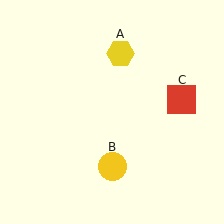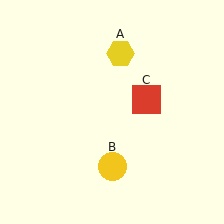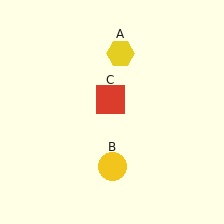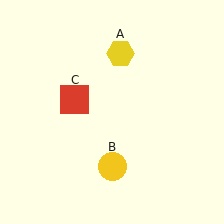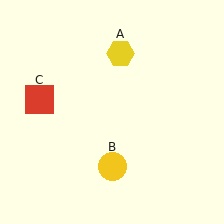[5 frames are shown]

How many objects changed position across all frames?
1 object changed position: red square (object C).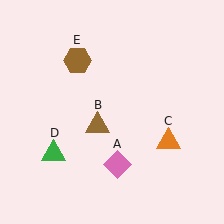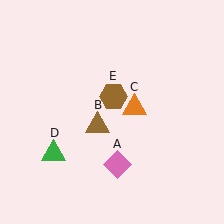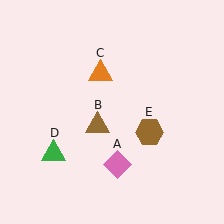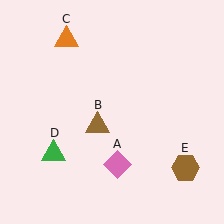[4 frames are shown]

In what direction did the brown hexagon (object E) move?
The brown hexagon (object E) moved down and to the right.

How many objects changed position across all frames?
2 objects changed position: orange triangle (object C), brown hexagon (object E).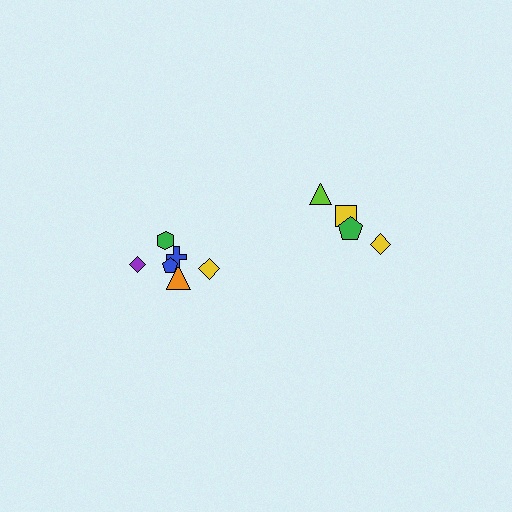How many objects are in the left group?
There are 6 objects.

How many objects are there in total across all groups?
There are 10 objects.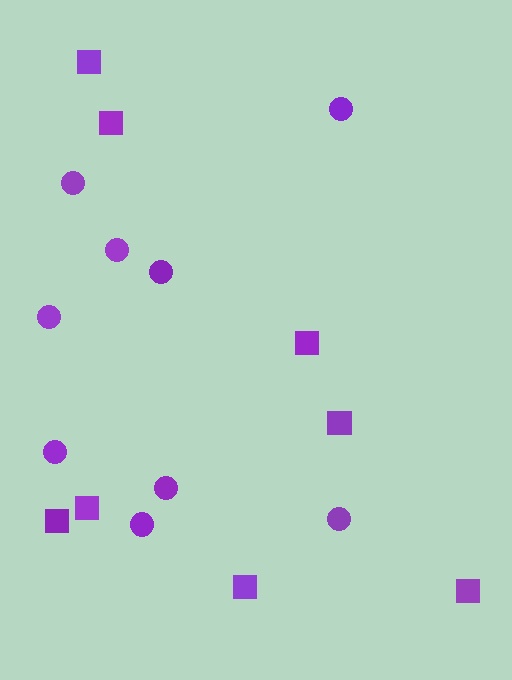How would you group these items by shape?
There are 2 groups: one group of circles (9) and one group of squares (8).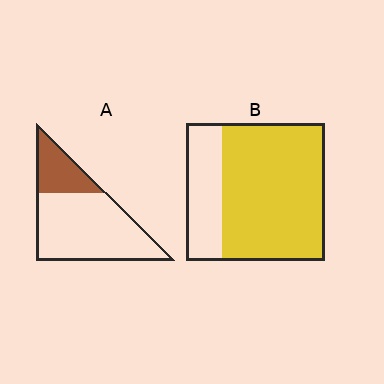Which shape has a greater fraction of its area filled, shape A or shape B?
Shape B.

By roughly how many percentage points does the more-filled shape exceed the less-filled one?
By roughly 50 percentage points (B over A).